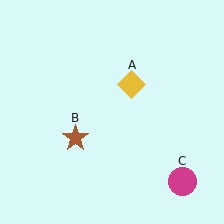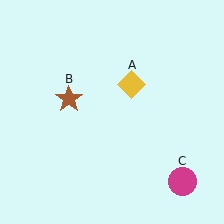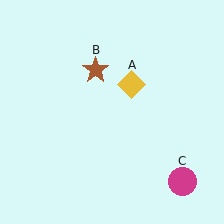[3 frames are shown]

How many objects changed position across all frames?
1 object changed position: brown star (object B).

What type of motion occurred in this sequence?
The brown star (object B) rotated clockwise around the center of the scene.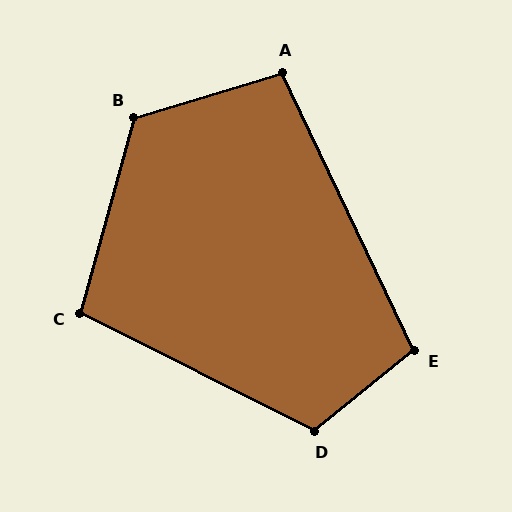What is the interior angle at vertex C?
Approximately 102 degrees (obtuse).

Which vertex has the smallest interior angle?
A, at approximately 99 degrees.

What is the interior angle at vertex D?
Approximately 114 degrees (obtuse).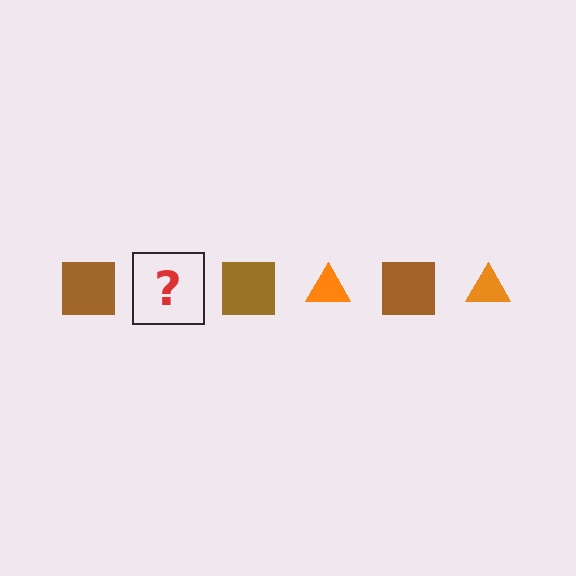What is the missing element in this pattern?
The missing element is an orange triangle.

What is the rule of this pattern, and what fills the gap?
The rule is that the pattern alternates between brown square and orange triangle. The gap should be filled with an orange triangle.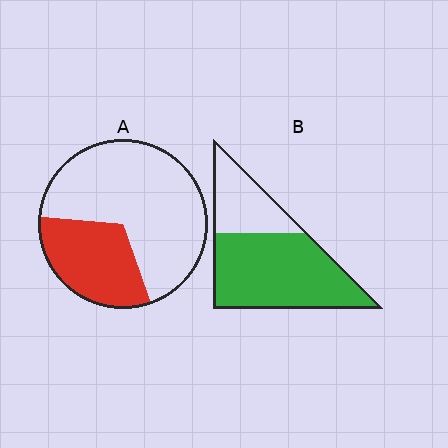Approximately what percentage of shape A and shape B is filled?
A is approximately 30% and B is approximately 70%.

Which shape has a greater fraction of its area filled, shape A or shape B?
Shape B.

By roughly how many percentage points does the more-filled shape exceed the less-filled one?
By roughly 35 percentage points (B over A).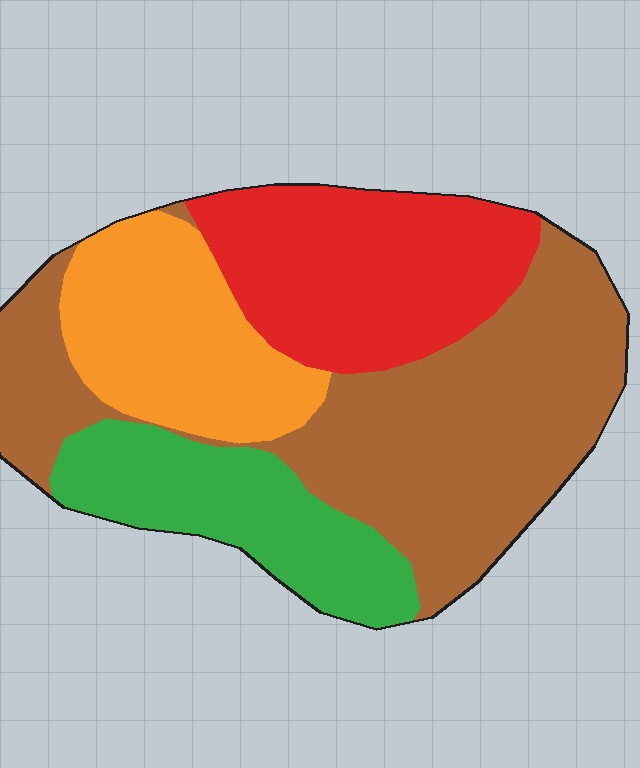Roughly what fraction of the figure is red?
Red covers about 25% of the figure.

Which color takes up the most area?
Brown, at roughly 40%.